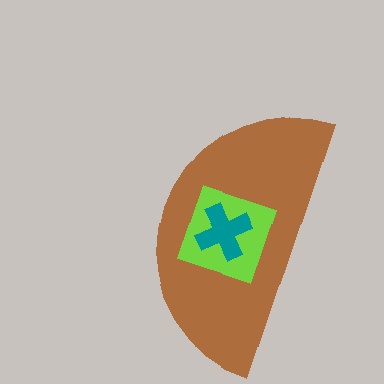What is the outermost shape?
The brown semicircle.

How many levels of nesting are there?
3.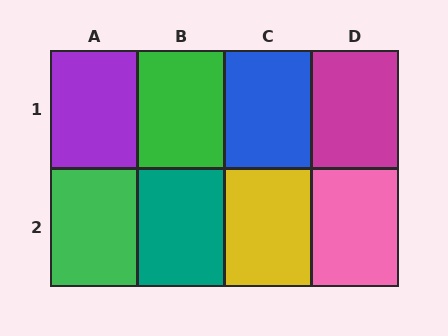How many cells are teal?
1 cell is teal.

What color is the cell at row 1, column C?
Blue.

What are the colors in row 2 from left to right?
Green, teal, yellow, pink.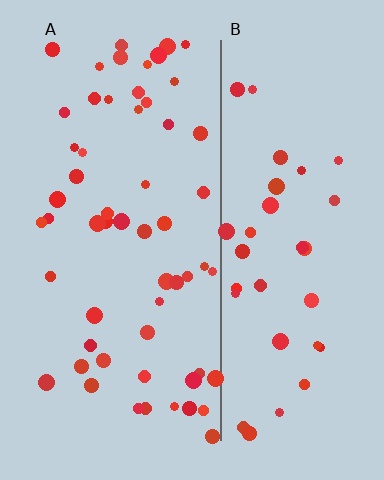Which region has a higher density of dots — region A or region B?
A (the left).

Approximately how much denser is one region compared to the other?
Approximately 1.6× — region A over region B.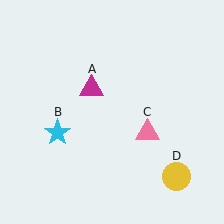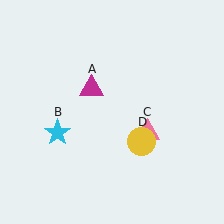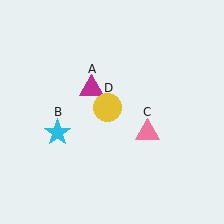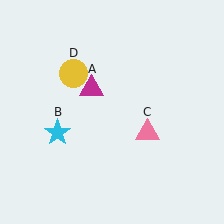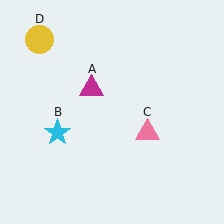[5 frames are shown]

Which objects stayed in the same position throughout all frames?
Magenta triangle (object A) and cyan star (object B) and pink triangle (object C) remained stationary.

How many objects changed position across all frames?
1 object changed position: yellow circle (object D).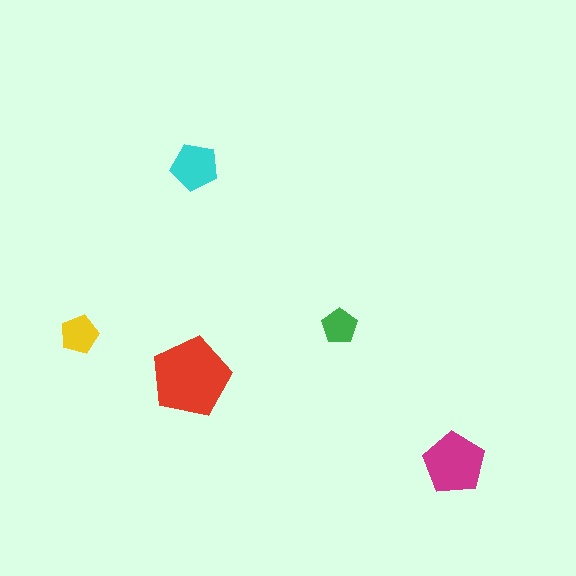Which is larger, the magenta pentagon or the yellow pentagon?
The magenta one.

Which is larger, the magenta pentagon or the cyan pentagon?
The magenta one.